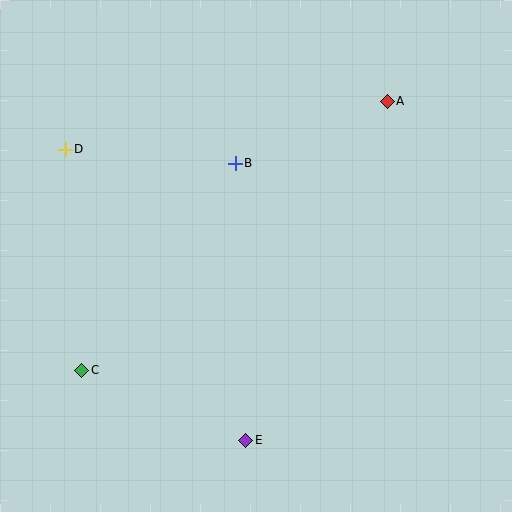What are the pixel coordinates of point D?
Point D is at (65, 149).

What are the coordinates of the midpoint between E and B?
The midpoint between E and B is at (241, 302).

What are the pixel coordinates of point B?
Point B is at (235, 163).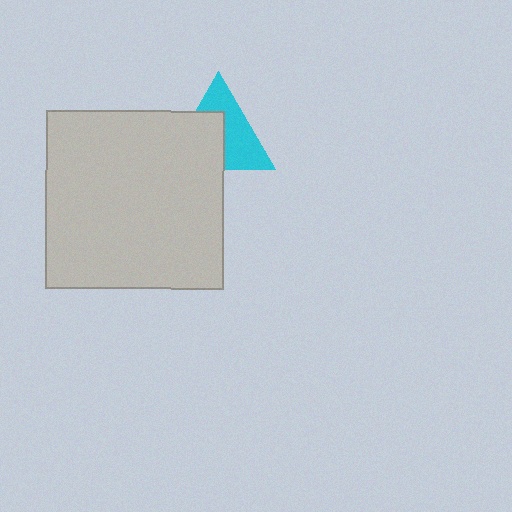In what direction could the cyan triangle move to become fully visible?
The cyan triangle could move toward the upper-right. That would shift it out from behind the light gray square entirely.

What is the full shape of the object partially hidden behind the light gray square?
The partially hidden object is a cyan triangle.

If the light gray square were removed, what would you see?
You would see the complete cyan triangle.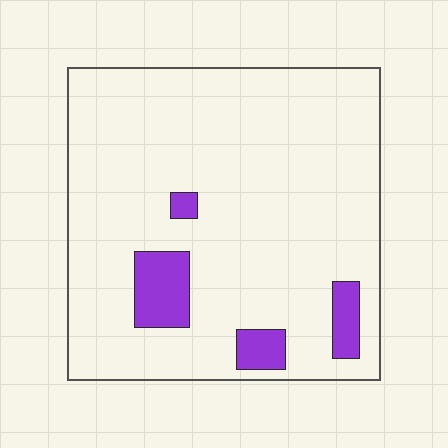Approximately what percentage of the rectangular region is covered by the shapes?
Approximately 10%.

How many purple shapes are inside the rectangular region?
4.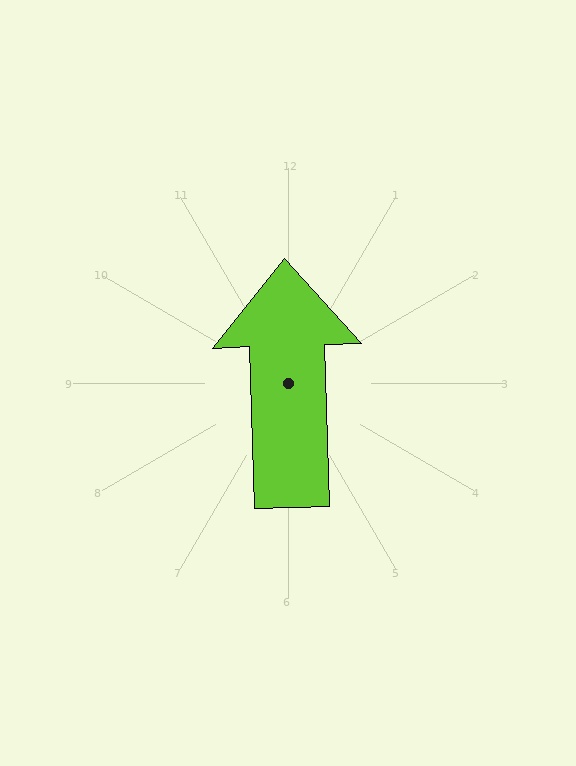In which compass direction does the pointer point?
North.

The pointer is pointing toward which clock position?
Roughly 12 o'clock.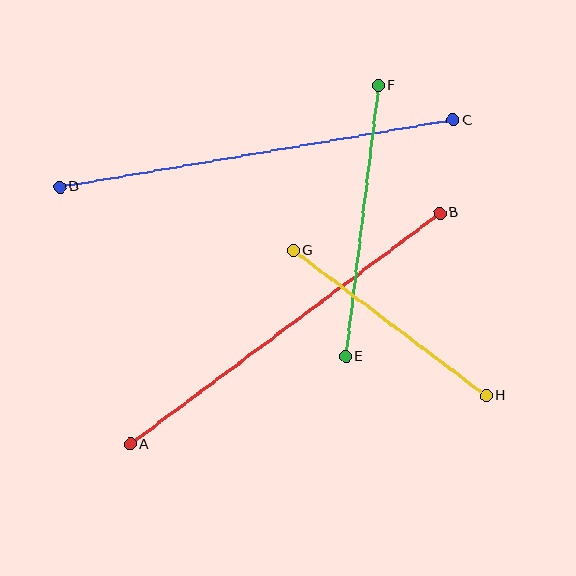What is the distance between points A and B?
The distance is approximately 386 pixels.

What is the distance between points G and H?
The distance is approximately 241 pixels.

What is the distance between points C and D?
The distance is approximately 399 pixels.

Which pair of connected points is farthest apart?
Points C and D are farthest apart.